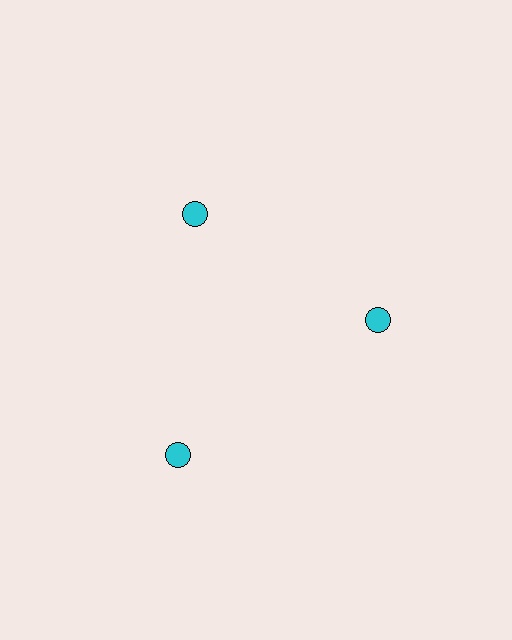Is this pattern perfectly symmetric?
No. The 3 cyan circles are arranged in a ring, but one element near the 7 o'clock position is pushed outward from the center, breaking the 3-fold rotational symmetry.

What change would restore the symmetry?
The symmetry would be restored by moving it inward, back onto the ring so that all 3 circles sit at equal angles and equal distance from the center.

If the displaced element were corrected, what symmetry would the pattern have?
It would have 3-fold rotational symmetry — the pattern would map onto itself every 120 degrees.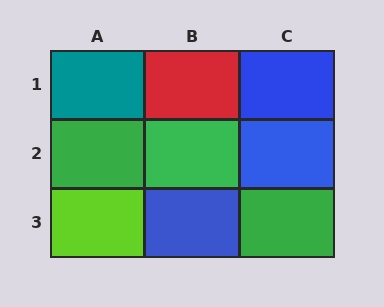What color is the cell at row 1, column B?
Red.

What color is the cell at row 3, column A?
Lime.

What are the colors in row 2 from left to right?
Green, green, blue.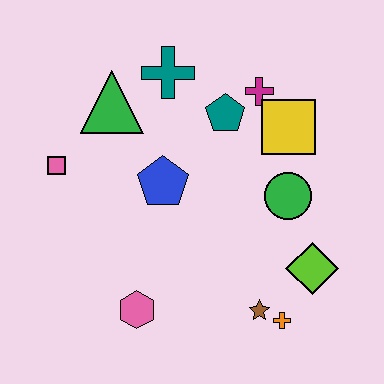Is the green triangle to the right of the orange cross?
No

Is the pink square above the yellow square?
No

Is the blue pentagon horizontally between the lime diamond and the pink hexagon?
Yes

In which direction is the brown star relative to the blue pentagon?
The brown star is below the blue pentagon.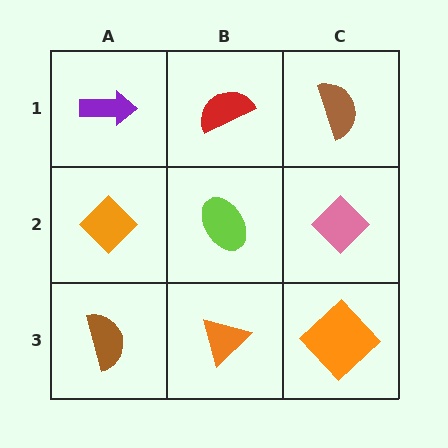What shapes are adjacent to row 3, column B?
A lime ellipse (row 2, column B), a brown semicircle (row 3, column A), an orange diamond (row 3, column C).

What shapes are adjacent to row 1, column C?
A pink diamond (row 2, column C), a red semicircle (row 1, column B).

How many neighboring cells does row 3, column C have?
2.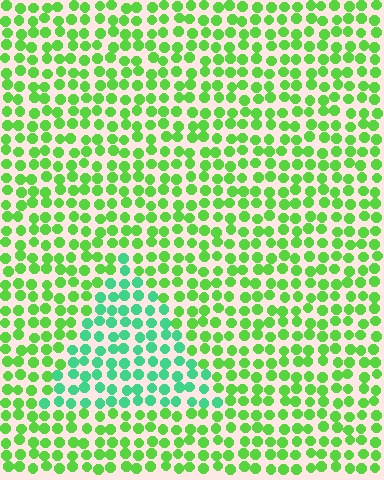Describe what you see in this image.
The image is filled with small lime elements in a uniform arrangement. A triangle-shaped region is visible where the elements are tinted to a slightly different hue, forming a subtle color boundary.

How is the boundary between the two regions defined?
The boundary is defined purely by a slight shift in hue (about 39 degrees). Spacing, size, and orientation are identical on both sides.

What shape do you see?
I see a triangle.